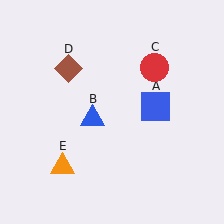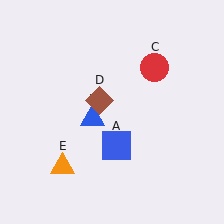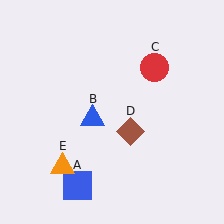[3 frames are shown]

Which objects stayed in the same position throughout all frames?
Blue triangle (object B) and red circle (object C) and orange triangle (object E) remained stationary.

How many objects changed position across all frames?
2 objects changed position: blue square (object A), brown diamond (object D).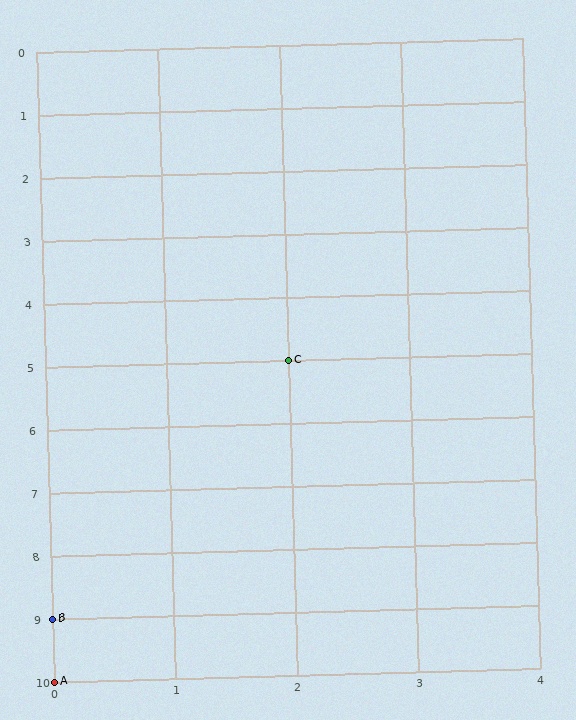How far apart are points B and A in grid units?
Points B and A are 1 row apart.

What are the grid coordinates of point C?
Point C is at grid coordinates (2, 5).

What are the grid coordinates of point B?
Point B is at grid coordinates (0, 9).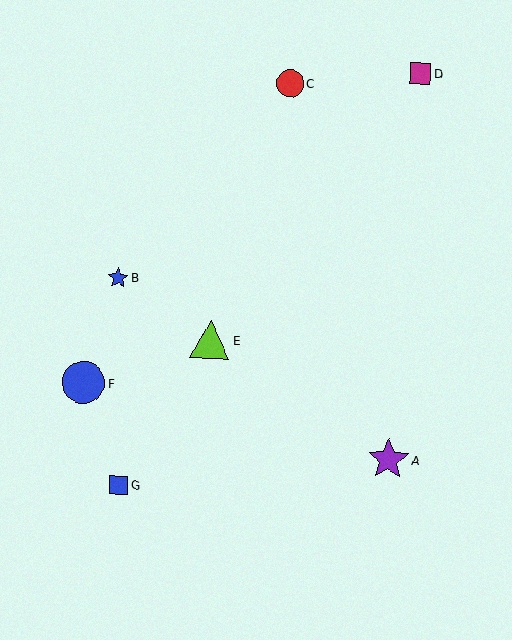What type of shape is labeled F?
Shape F is a blue circle.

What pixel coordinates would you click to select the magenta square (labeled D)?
Click at (421, 74) to select the magenta square D.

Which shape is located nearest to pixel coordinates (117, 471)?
The blue square (labeled G) at (119, 485) is nearest to that location.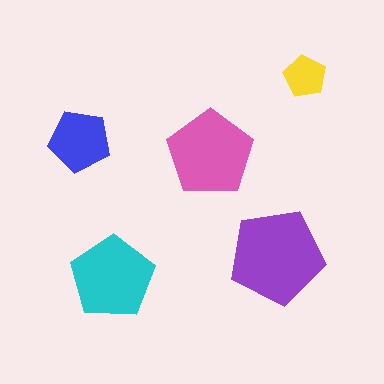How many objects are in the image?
There are 5 objects in the image.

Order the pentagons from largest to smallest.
the purple one, the pink one, the cyan one, the blue one, the yellow one.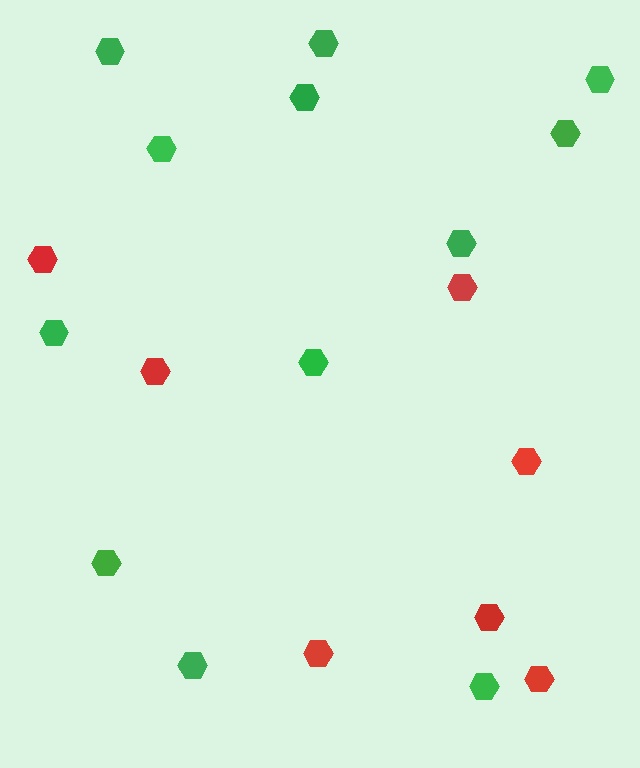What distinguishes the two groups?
There are 2 groups: one group of red hexagons (7) and one group of green hexagons (12).